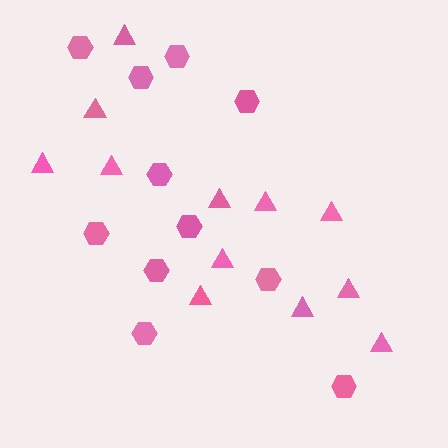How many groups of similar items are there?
There are 2 groups: one group of hexagons (11) and one group of triangles (12).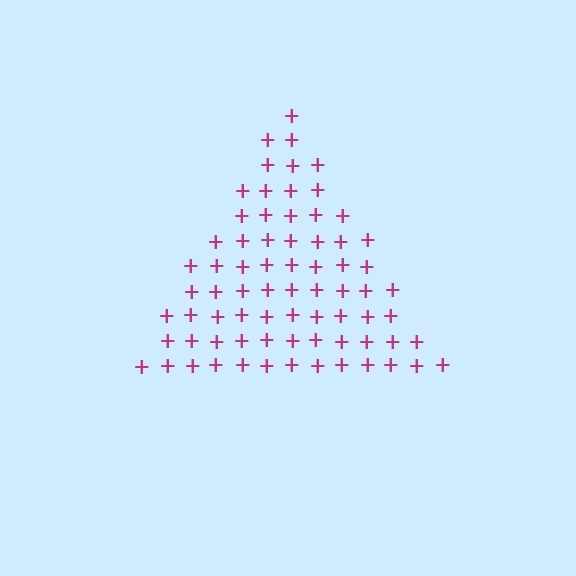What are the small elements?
The small elements are plus signs.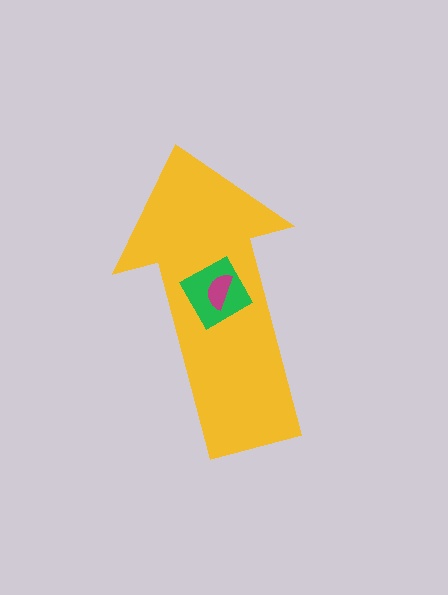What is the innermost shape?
The magenta semicircle.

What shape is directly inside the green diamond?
The magenta semicircle.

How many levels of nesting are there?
3.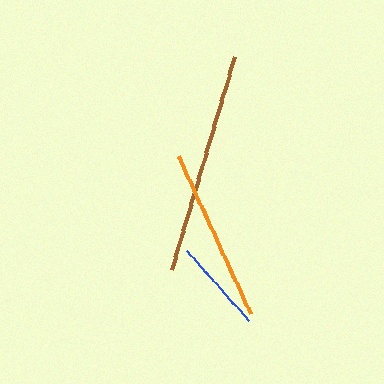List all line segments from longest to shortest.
From longest to shortest: brown, orange, blue.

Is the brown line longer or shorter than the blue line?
The brown line is longer than the blue line.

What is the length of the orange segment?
The orange segment is approximately 173 pixels long.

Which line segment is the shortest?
The blue line is the shortest at approximately 93 pixels.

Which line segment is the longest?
The brown line is the longest at approximately 222 pixels.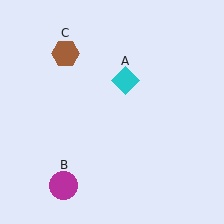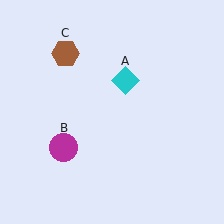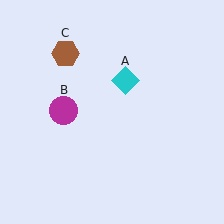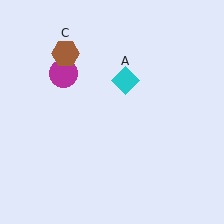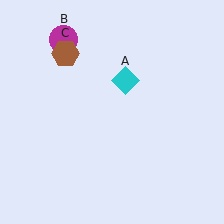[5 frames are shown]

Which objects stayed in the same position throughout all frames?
Cyan diamond (object A) and brown hexagon (object C) remained stationary.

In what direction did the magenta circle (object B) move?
The magenta circle (object B) moved up.